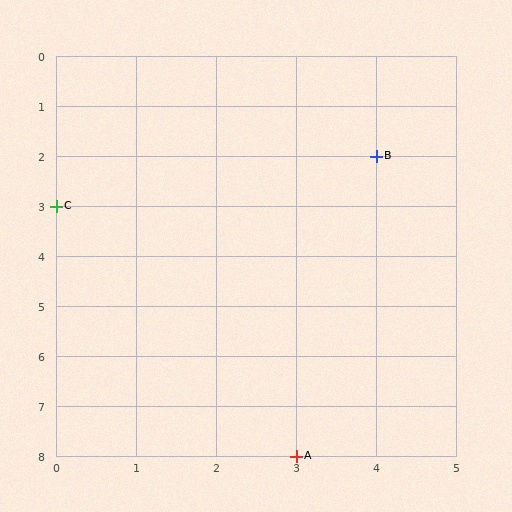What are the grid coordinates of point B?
Point B is at grid coordinates (4, 2).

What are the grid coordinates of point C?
Point C is at grid coordinates (0, 3).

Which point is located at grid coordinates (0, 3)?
Point C is at (0, 3).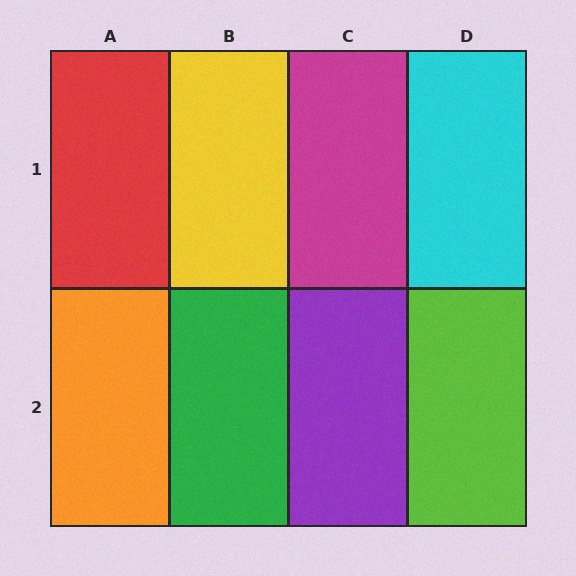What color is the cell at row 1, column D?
Cyan.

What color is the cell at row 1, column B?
Yellow.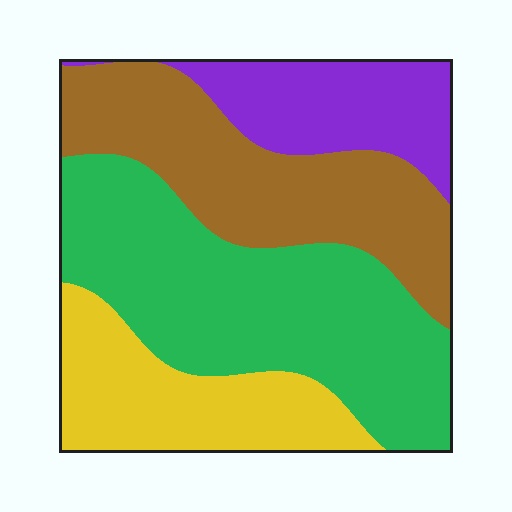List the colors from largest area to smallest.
From largest to smallest: green, brown, yellow, purple.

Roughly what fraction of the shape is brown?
Brown takes up about one quarter (1/4) of the shape.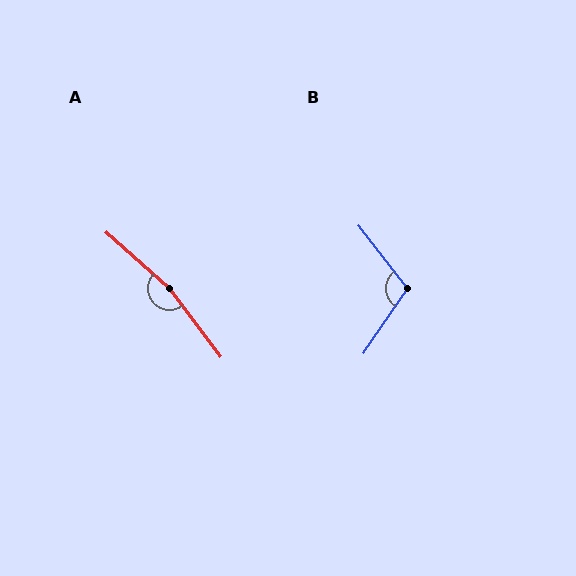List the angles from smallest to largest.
B (108°), A (169°).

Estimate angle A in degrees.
Approximately 169 degrees.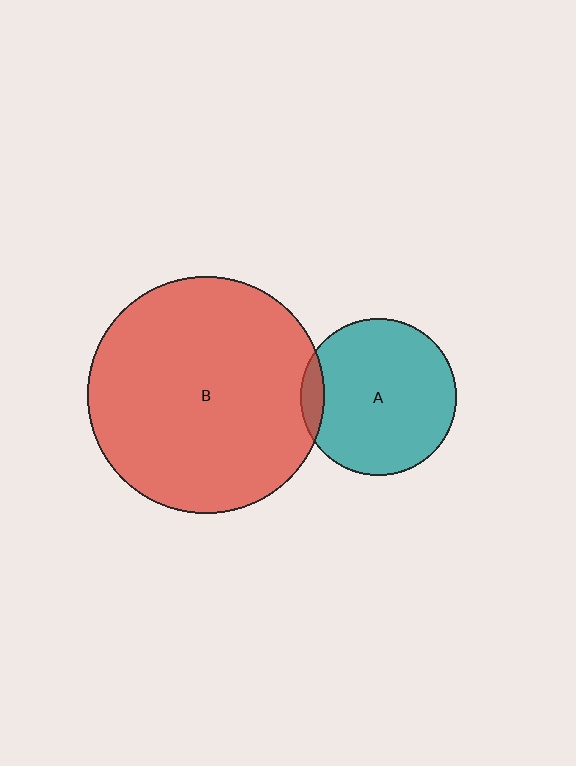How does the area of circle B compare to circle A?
Approximately 2.3 times.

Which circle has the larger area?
Circle B (red).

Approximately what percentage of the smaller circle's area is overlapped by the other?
Approximately 10%.